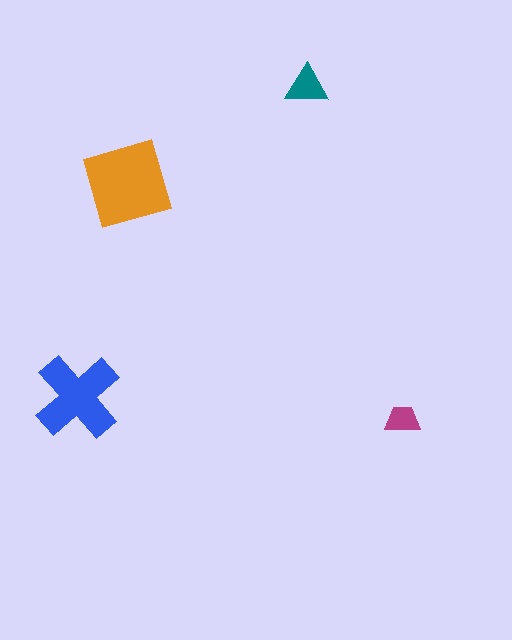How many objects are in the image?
There are 4 objects in the image.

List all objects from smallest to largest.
The magenta trapezoid, the teal triangle, the blue cross, the orange square.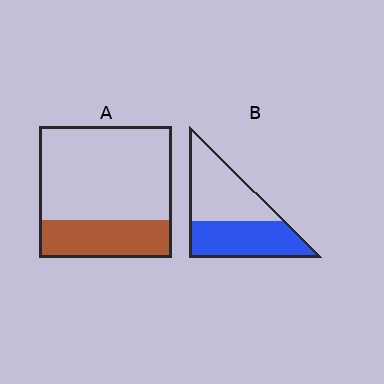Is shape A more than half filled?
No.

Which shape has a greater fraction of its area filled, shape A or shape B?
Shape B.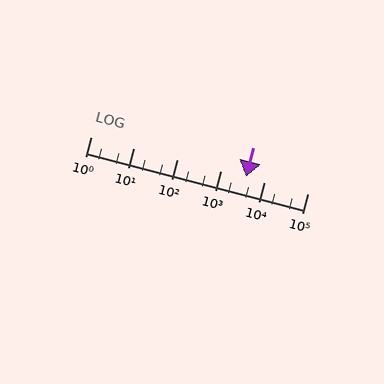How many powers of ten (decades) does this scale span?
The scale spans 5 decades, from 1 to 100000.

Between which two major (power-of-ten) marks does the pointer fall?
The pointer is between 1000 and 10000.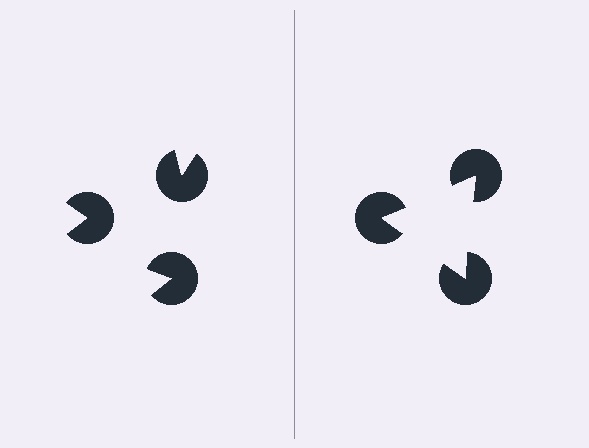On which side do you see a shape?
An illusory triangle appears on the right side. On the left side the wedge cuts are rotated, so no coherent shape forms.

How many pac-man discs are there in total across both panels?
6 — 3 on each side.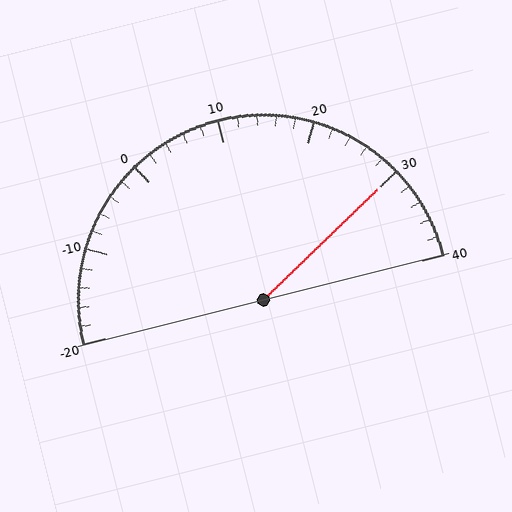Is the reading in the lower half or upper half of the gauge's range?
The reading is in the upper half of the range (-20 to 40).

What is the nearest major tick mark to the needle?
The nearest major tick mark is 30.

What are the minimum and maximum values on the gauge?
The gauge ranges from -20 to 40.